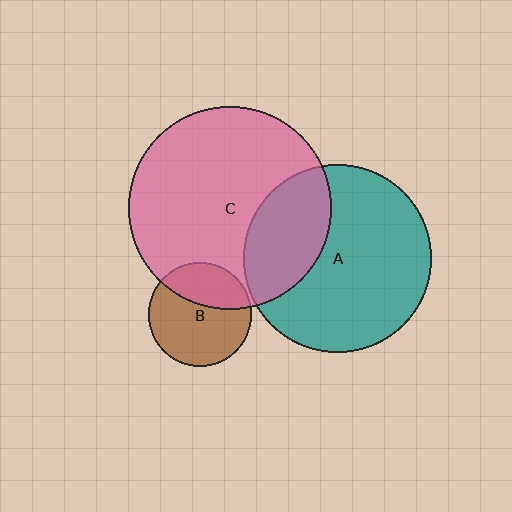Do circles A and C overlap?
Yes.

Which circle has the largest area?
Circle C (pink).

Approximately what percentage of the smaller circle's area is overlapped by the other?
Approximately 30%.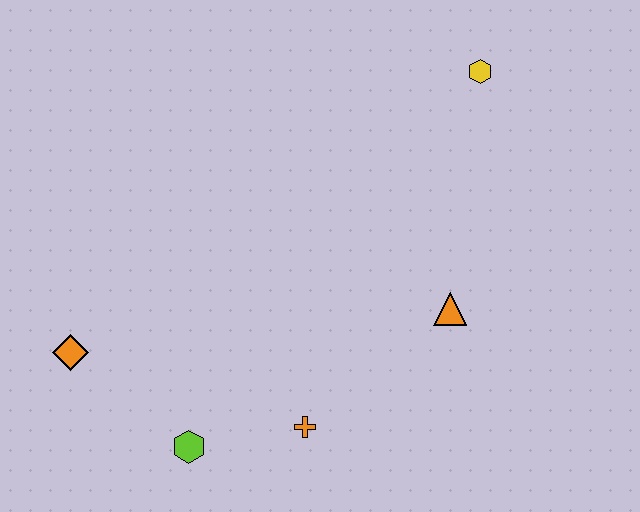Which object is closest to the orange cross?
The lime hexagon is closest to the orange cross.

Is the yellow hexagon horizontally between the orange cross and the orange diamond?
No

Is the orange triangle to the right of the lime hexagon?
Yes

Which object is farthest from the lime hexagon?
The yellow hexagon is farthest from the lime hexagon.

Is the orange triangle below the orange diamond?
No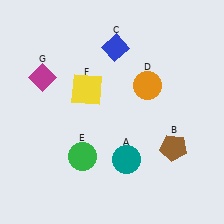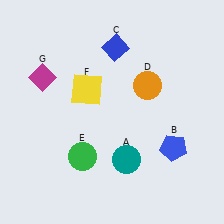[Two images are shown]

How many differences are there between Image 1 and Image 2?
There is 1 difference between the two images.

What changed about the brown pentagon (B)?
In Image 1, B is brown. In Image 2, it changed to blue.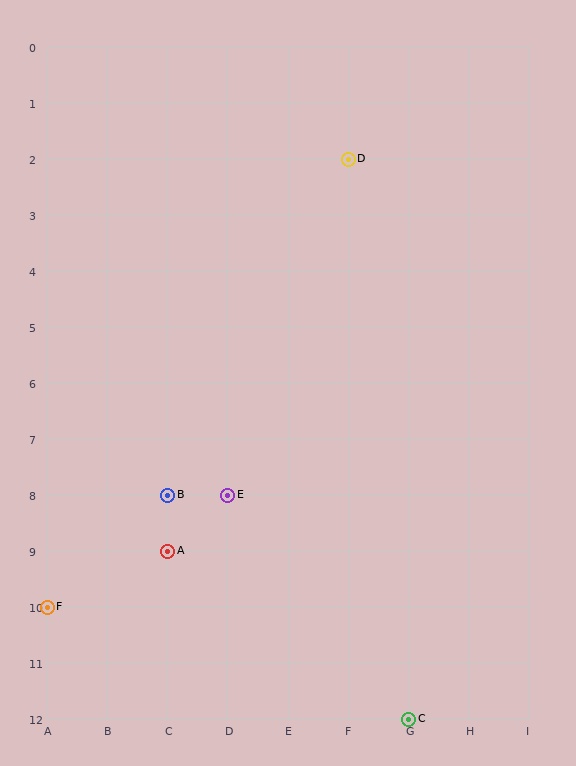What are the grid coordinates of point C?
Point C is at grid coordinates (G, 12).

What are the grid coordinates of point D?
Point D is at grid coordinates (F, 2).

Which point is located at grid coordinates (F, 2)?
Point D is at (F, 2).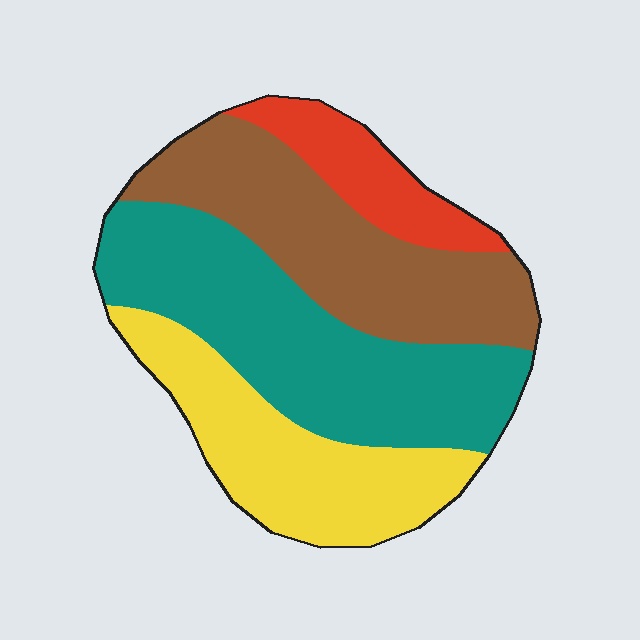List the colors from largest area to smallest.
From largest to smallest: teal, brown, yellow, red.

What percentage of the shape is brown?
Brown covers roughly 30% of the shape.